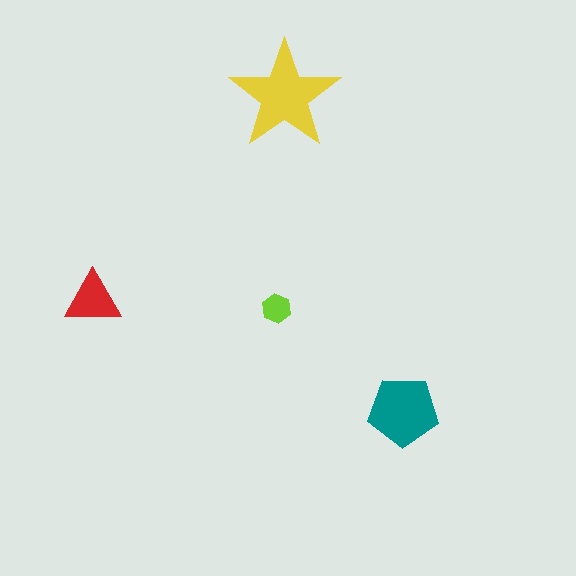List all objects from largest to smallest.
The yellow star, the teal pentagon, the red triangle, the lime hexagon.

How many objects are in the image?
There are 4 objects in the image.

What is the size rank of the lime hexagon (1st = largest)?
4th.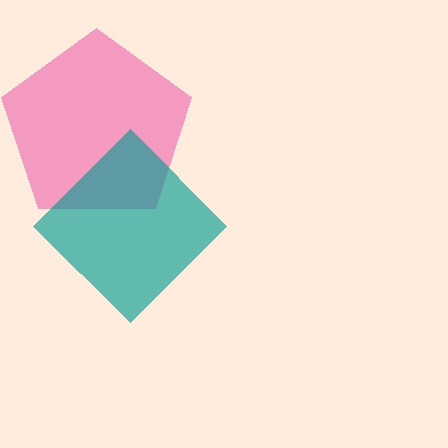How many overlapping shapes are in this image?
There are 2 overlapping shapes in the image.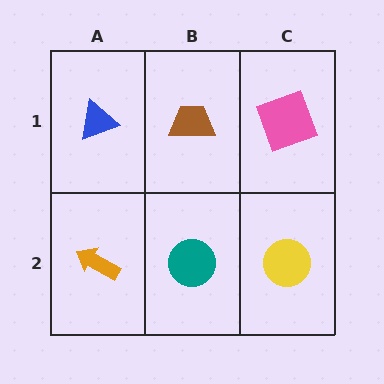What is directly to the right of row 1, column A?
A brown trapezoid.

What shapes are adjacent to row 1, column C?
A yellow circle (row 2, column C), a brown trapezoid (row 1, column B).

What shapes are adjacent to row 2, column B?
A brown trapezoid (row 1, column B), an orange arrow (row 2, column A), a yellow circle (row 2, column C).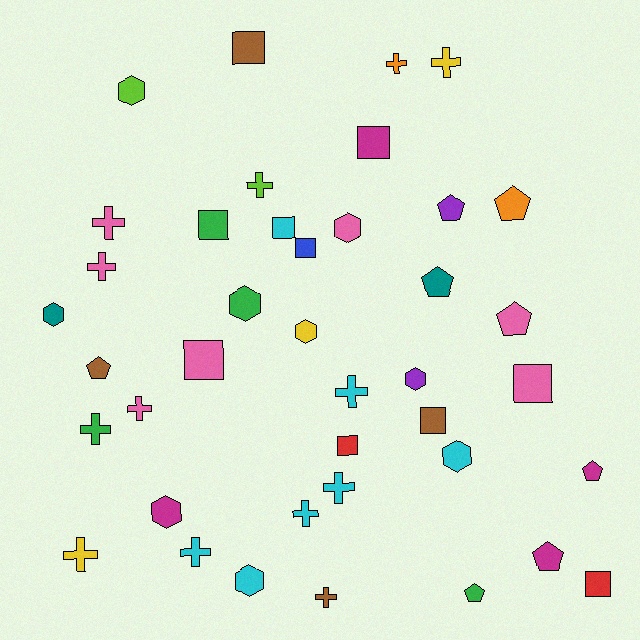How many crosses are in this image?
There are 13 crosses.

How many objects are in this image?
There are 40 objects.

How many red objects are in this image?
There are 2 red objects.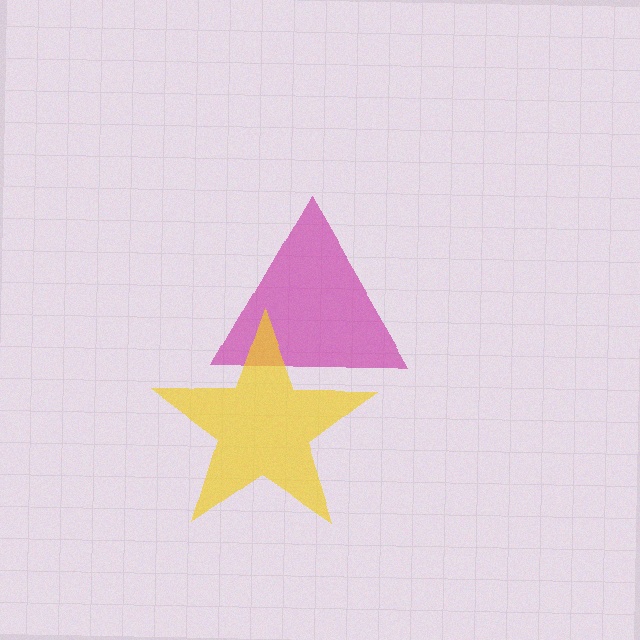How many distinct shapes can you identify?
There are 2 distinct shapes: a magenta triangle, a yellow star.